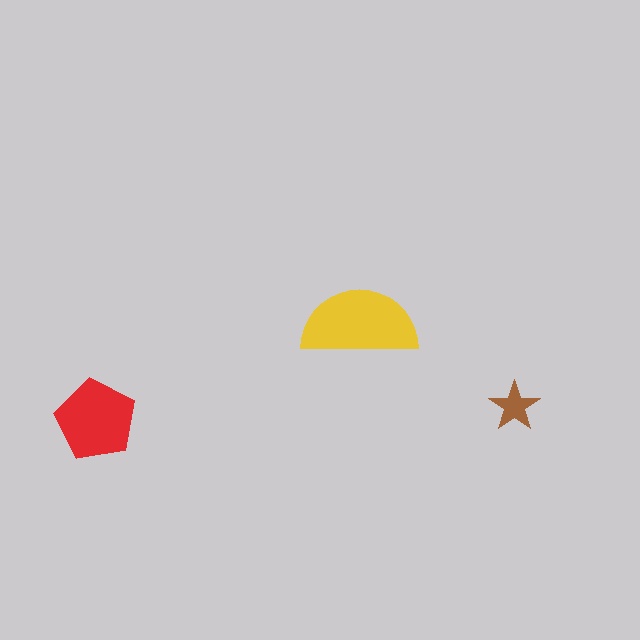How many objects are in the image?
There are 3 objects in the image.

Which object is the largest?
The yellow semicircle.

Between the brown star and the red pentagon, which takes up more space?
The red pentagon.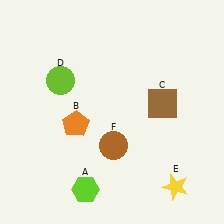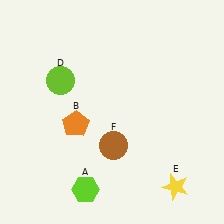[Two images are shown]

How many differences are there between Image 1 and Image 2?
There is 1 difference between the two images.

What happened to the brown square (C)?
The brown square (C) was removed in Image 2. It was in the top-right area of Image 1.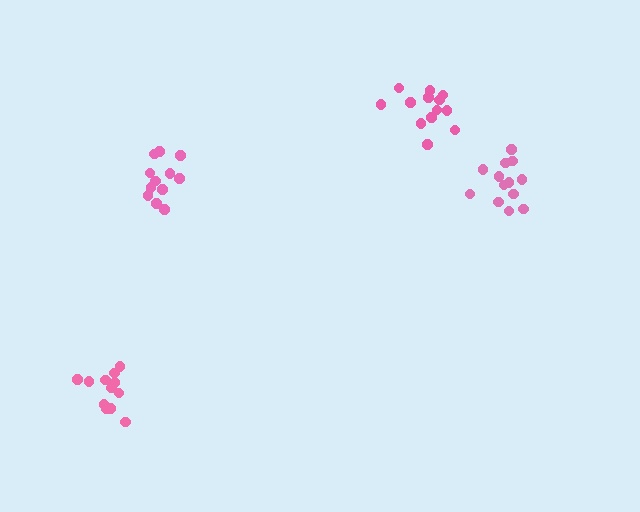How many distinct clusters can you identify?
There are 4 distinct clusters.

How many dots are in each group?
Group 1: 12 dots, Group 2: 13 dots, Group 3: 13 dots, Group 4: 12 dots (50 total).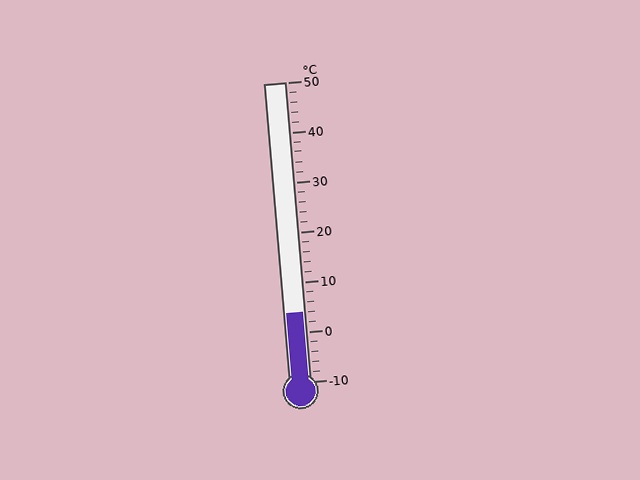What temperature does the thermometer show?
The thermometer shows approximately 4°C.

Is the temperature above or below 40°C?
The temperature is below 40°C.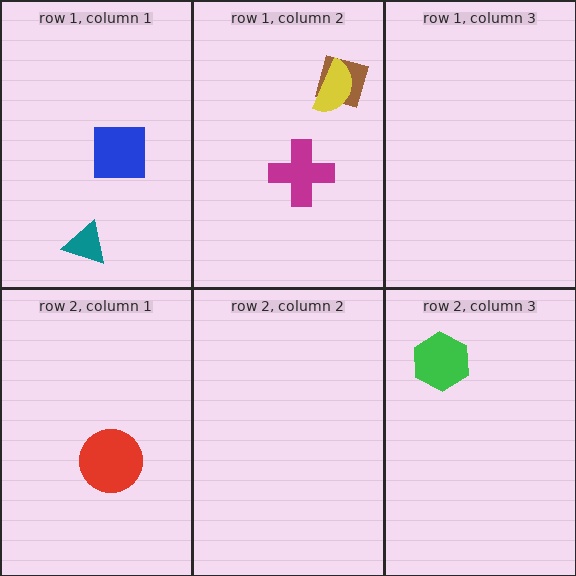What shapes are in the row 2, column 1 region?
The red circle.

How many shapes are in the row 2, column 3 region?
1.